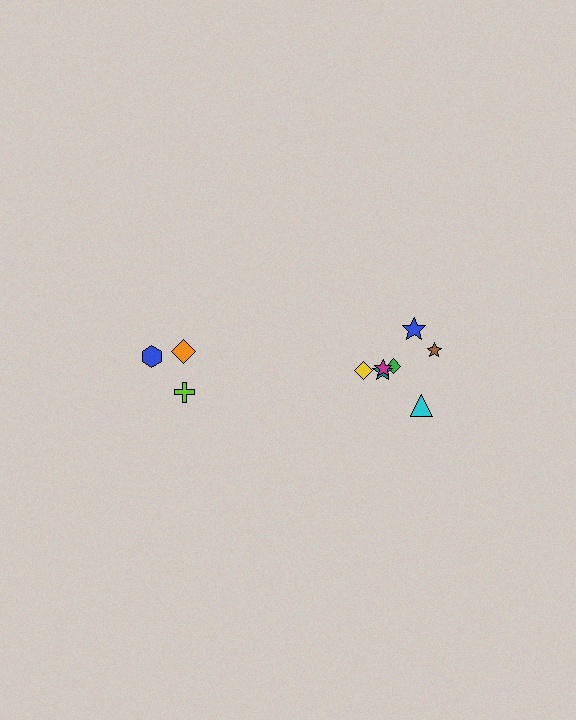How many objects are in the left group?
There are 3 objects.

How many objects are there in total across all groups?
There are 10 objects.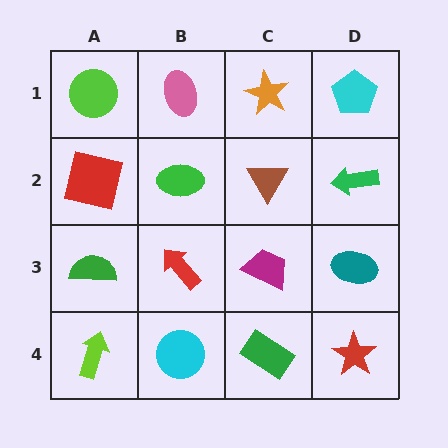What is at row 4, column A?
A lime arrow.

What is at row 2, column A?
A red square.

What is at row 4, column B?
A cyan circle.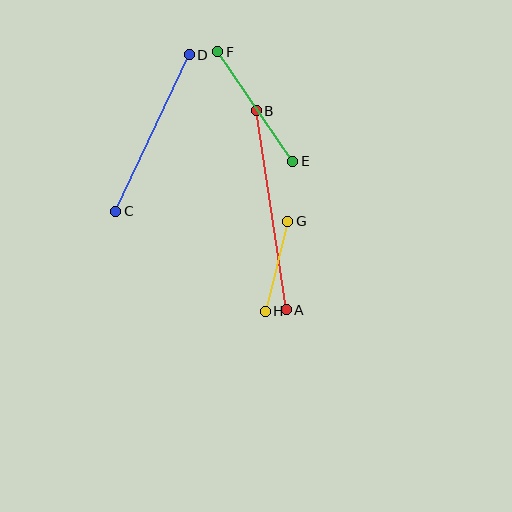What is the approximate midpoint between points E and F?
The midpoint is at approximately (255, 107) pixels.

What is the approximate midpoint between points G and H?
The midpoint is at approximately (276, 266) pixels.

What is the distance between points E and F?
The distance is approximately 133 pixels.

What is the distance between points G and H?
The distance is approximately 93 pixels.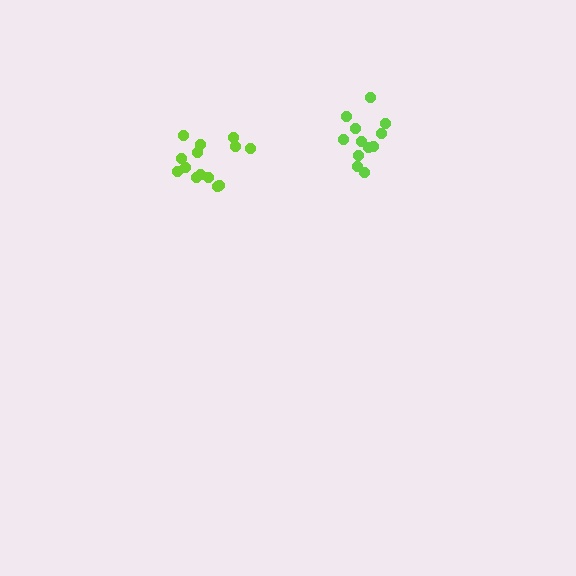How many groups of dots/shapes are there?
There are 2 groups.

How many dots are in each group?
Group 1: 14 dots, Group 2: 12 dots (26 total).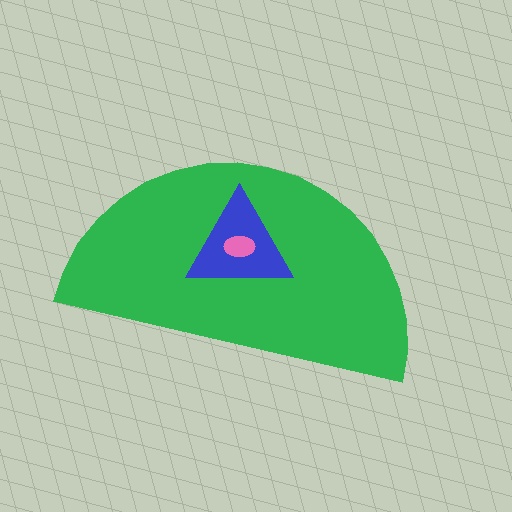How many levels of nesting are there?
3.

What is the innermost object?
The pink ellipse.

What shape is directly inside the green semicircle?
The blue triangle.